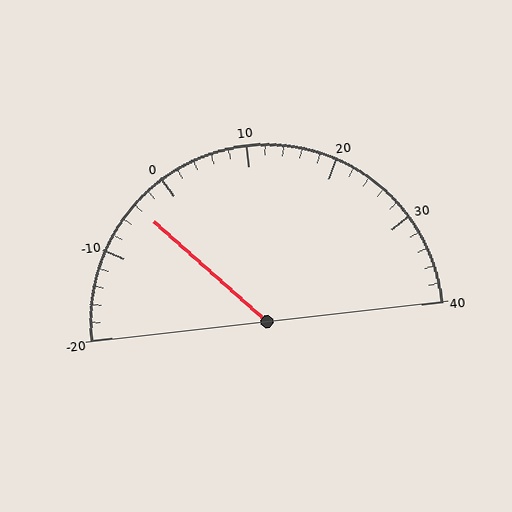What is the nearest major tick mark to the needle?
The nearest major tick mark is 0.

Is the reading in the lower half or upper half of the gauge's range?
The reading is in the lower half of the range (-20 to 40).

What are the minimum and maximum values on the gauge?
The gauge ranges from -20 to 40.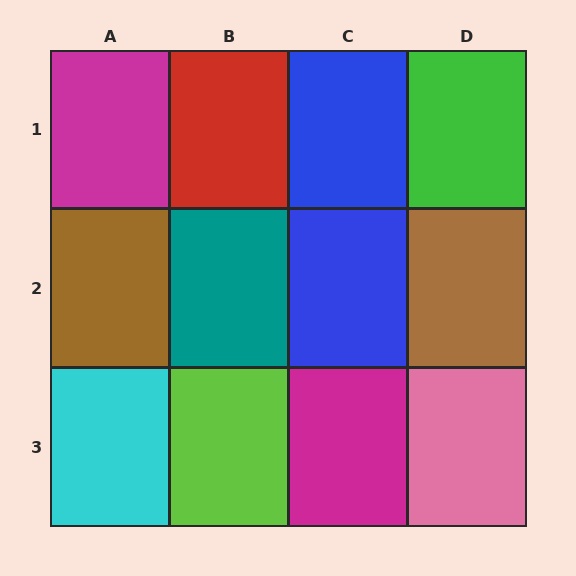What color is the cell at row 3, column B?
Lime.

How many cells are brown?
2 cells are brown.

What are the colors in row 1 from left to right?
Magenta, red, blue, green.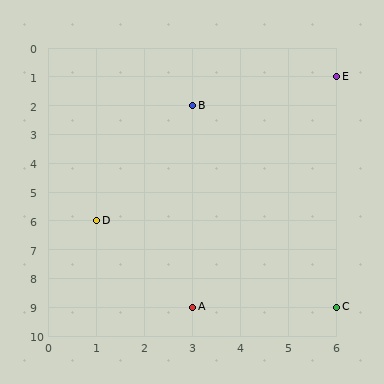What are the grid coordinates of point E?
Point E is at grid coordinates (6, 1).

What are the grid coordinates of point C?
Point C is at grid coordinates (6, 9).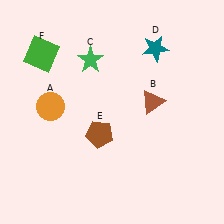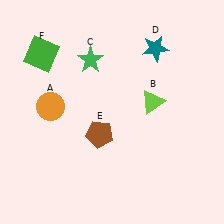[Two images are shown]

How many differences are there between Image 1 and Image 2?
There is 1 difference between the two images.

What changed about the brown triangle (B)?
In Image 1, B is brown. In Image 2, it changed to lime.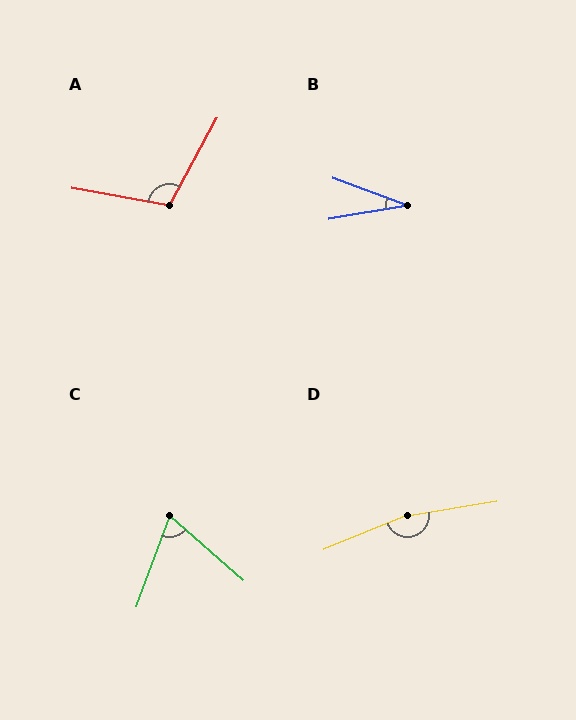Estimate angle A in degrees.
Approximately 108 degrees.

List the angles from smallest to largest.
B (30°), C (69°), A (108°), D (167°).